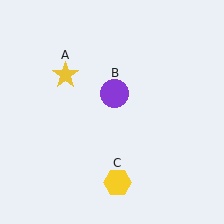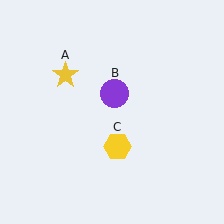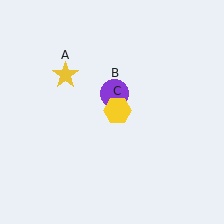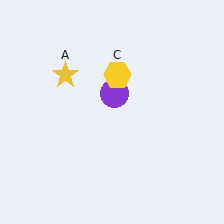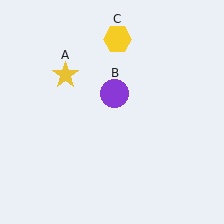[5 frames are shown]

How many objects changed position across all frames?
1 object changed position: yellow hexagon (object C).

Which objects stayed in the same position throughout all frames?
Yellow star (object A) and purple circle (object B) remained stationary.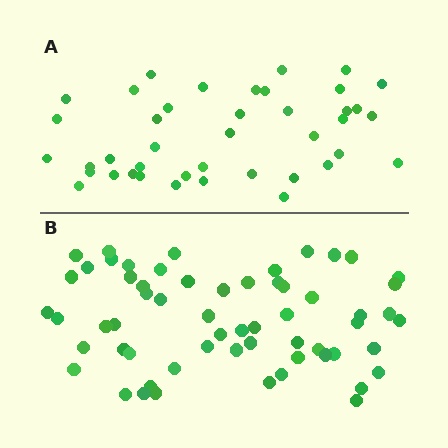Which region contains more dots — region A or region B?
Region B (the bottom region) has more dots.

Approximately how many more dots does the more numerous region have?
Region B has approximately 20 more dots than region A.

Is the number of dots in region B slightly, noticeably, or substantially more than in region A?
Region B has substantially more. The ratio is roughly 1.5 to 1.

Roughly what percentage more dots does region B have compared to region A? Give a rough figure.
About 45% more.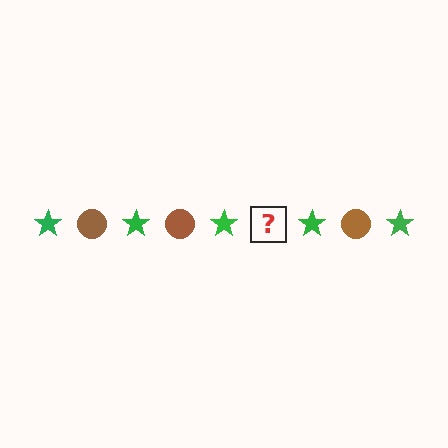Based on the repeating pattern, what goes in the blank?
The blank should be a brown circle.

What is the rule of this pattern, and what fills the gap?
The rule is that the pattern alternates between green star and brown circle. The gap should be filled with a brown circle.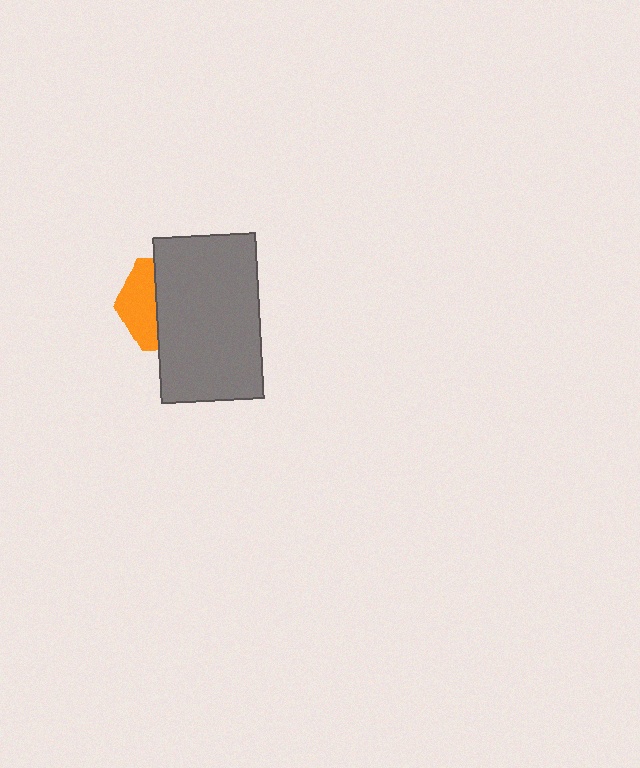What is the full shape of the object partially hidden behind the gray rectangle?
The partially hidden object is an orange hexagon.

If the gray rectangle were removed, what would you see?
You would see the complete orange hexagon.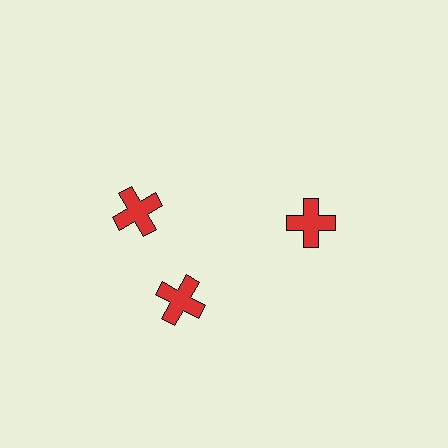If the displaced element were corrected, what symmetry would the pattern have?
It would have 3-fold rotational symmetry — the pattern would map onto itself every 120 degrees.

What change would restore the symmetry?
The symmetry would be restored by rotating it back into even spacing with its neighbors so that all 3 crosses sit at equal angles and equal distance from the center.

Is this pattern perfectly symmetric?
No. The 3 red crosses are arranged in a ring, but one element near the 11 o'clock position is rotated out of alignment along the ring, breaking the 3-fold rotational symmetry.